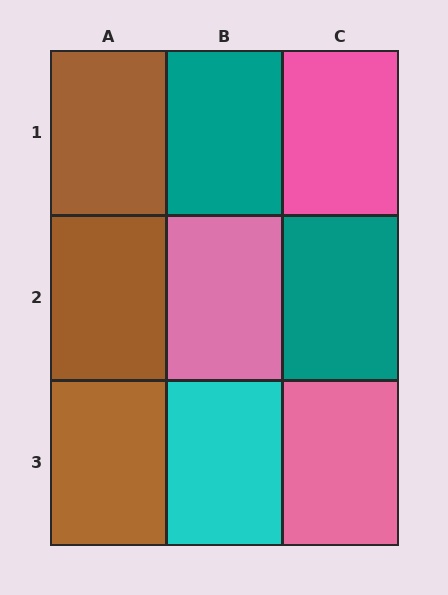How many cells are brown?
3 cells are brown.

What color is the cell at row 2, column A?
Brown.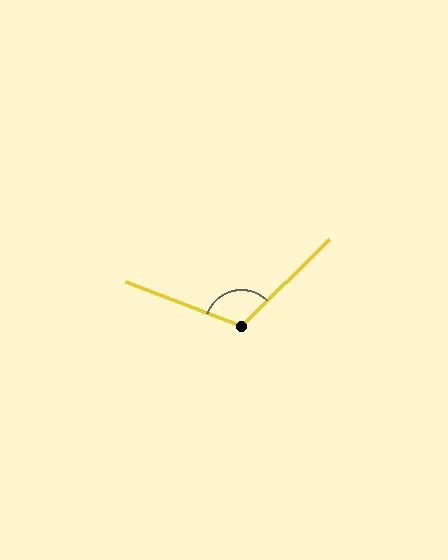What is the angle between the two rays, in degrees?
Approximately 114 degrees.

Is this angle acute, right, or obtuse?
It is obtuse.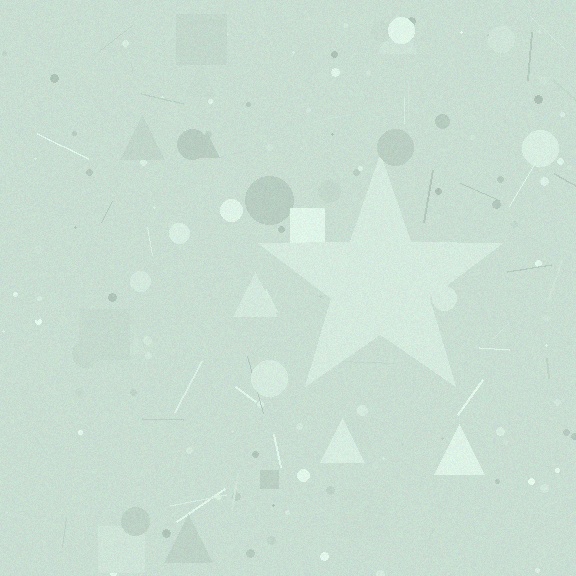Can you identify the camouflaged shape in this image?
The camouflaged shape is a star.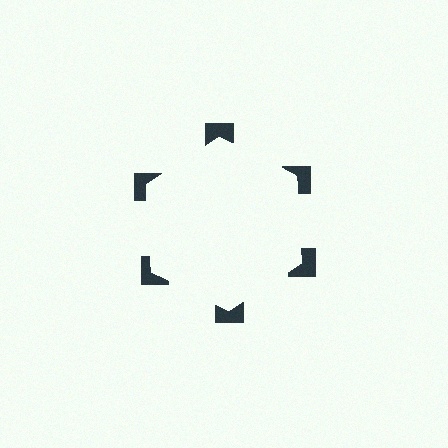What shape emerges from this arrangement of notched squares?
An illusory hexagon — its edges are inferred from the aligned wedge cuts in the notched squares, not physically drawn.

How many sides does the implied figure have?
6 sides.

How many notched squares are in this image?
There are 6 — one at each vertex of the illusory hexagon.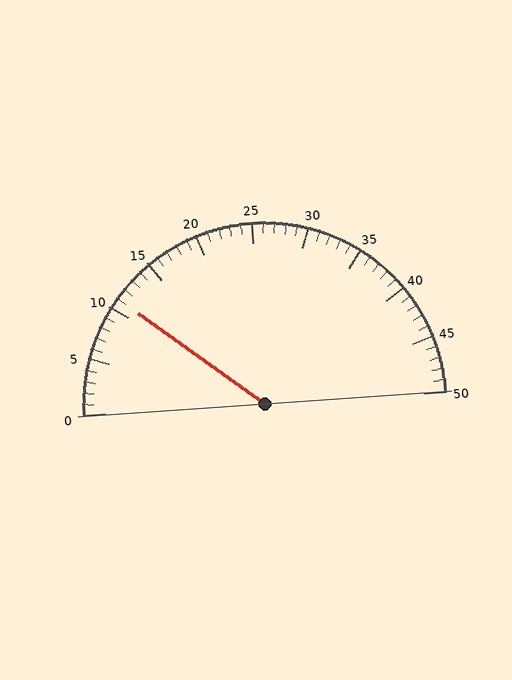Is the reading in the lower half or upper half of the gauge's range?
The reading is in the lower half of the range (0 to 50).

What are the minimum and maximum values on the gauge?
The gauge ranges from 0 to 50.